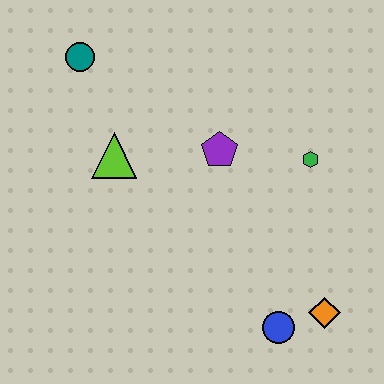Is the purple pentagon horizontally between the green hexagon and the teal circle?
Yes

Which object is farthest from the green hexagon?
The teal circle is farthest from the green hexagon.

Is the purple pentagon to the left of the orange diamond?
Yes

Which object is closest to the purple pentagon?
The green hexagon is closest to the purple pentagon.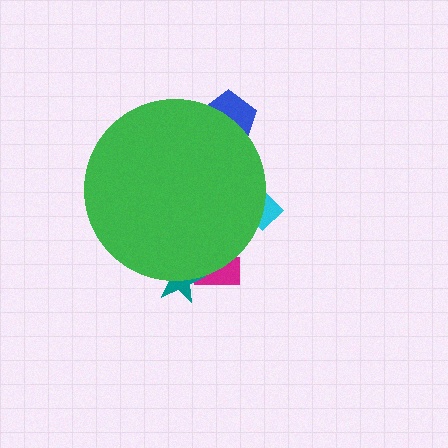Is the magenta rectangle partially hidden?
Yes, the magenta rectangle is partially hidden behind the green circle.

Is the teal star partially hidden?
Yes, the teal star is partially hidden behind the green circle.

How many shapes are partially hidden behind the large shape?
4 shapes are partially hidden.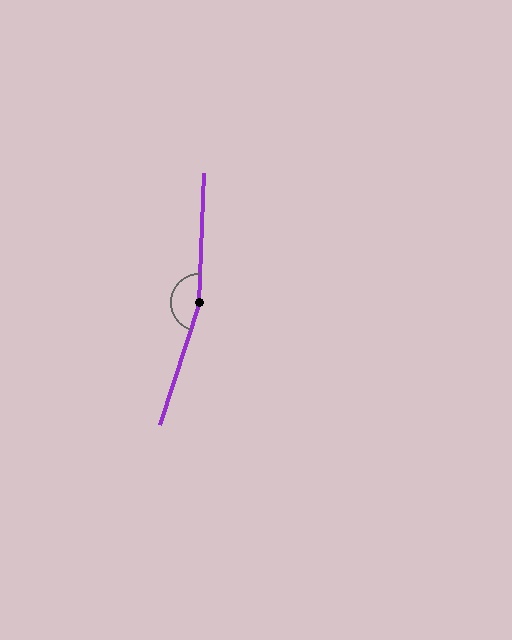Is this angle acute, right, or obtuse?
It is obtuse.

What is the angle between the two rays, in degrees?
Approximately 164 degrees.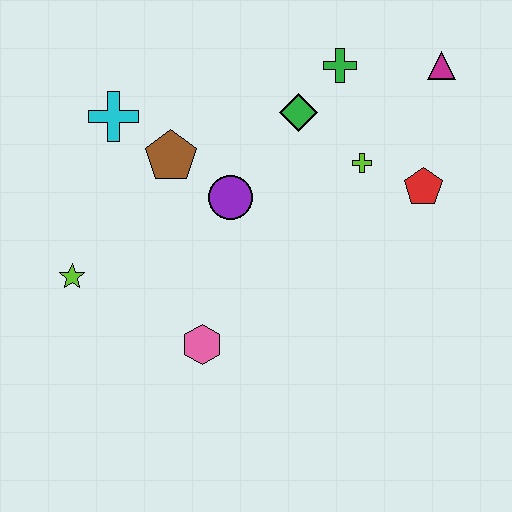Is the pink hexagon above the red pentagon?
No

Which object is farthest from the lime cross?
The lime star is farthest from the lime cross.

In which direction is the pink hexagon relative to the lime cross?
The pink hexagon is below the lime cross.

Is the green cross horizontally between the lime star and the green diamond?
No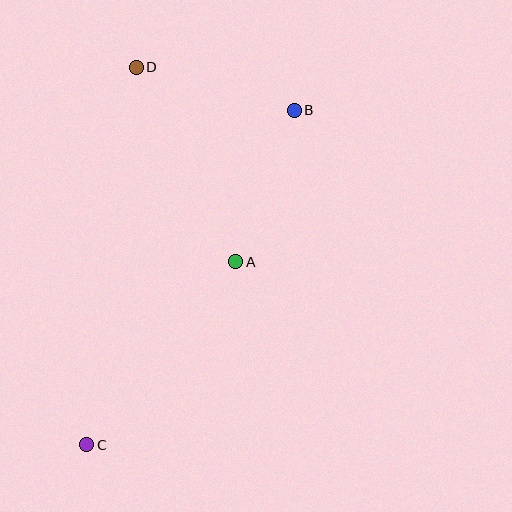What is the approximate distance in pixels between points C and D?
The distance between C and D is approximately 381 pixels.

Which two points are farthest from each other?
Points B and C are farthest from each other.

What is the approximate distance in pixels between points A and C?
The distance between A and C is approximately 236 pixels.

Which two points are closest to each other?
Points A and B are closest to each other.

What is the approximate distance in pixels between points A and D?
The distance between A and D is approximately 218 pixels.